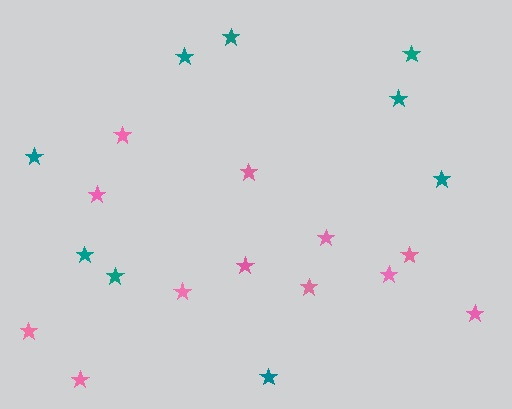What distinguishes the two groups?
There are 2 groups: one group of pink stars (12) and one group of teal stars (9).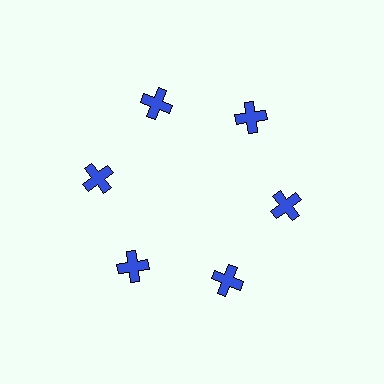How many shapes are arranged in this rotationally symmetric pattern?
There are 6 shapes, arranged in 6 groups of 1.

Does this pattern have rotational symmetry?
Yes, this pattern has 6-fold rotational symmetry. It looks the same after rotating 60 degrees around the center.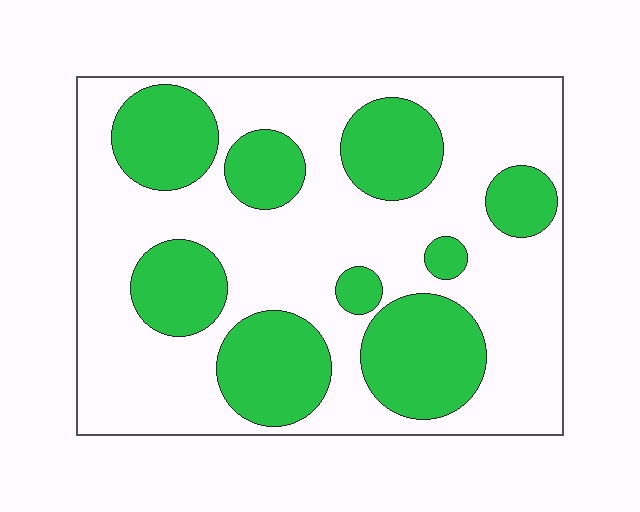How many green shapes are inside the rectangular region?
9.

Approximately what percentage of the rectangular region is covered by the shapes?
Approximately 35%.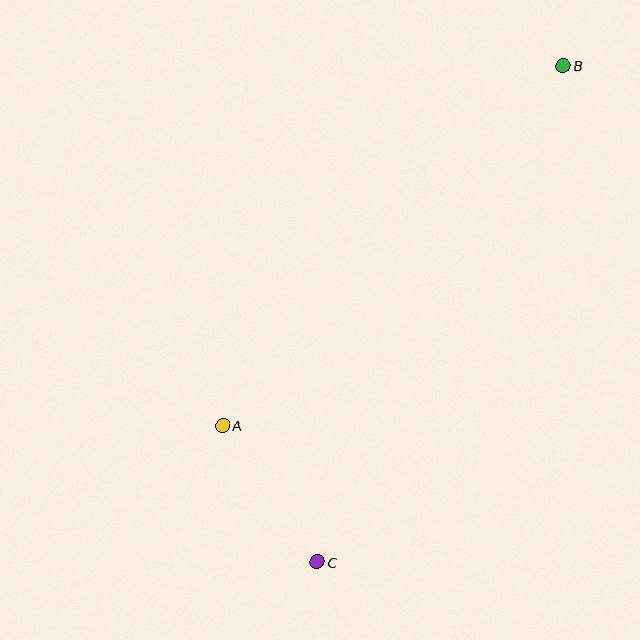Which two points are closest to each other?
Points A and C are closest to each other.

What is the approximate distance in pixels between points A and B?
The distance between A and B is approximately 495 pixels.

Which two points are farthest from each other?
Points B and C are farthest from each other.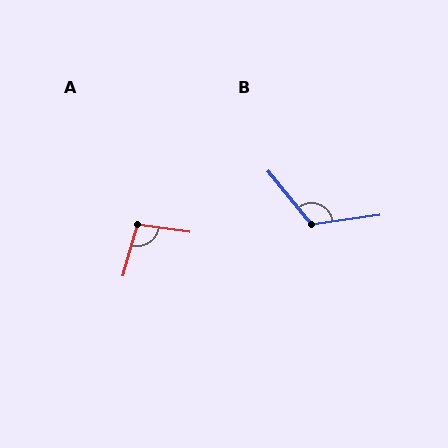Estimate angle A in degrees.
Approximately 98 degrees.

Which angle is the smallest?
A, at approximately 98 degrees.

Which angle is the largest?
B, at approximately 121 degrees.